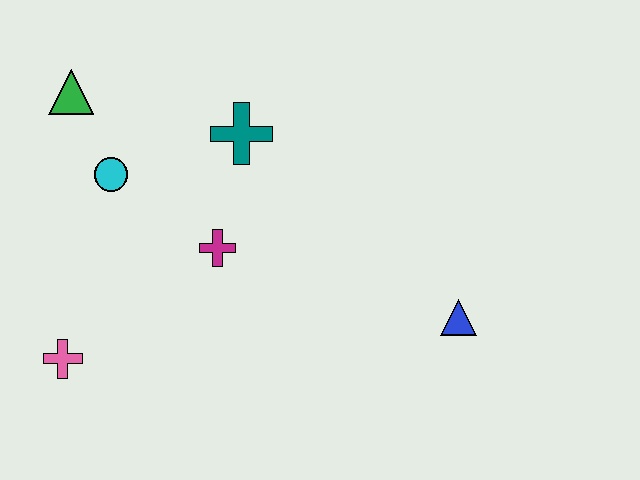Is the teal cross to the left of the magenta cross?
No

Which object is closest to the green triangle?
The cyan circle is closest to the green triangle.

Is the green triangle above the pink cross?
Yes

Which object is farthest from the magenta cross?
The blue triangle is farthest from the magenta cross.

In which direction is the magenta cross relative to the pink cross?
The magenta cross is to the right of the pink cross.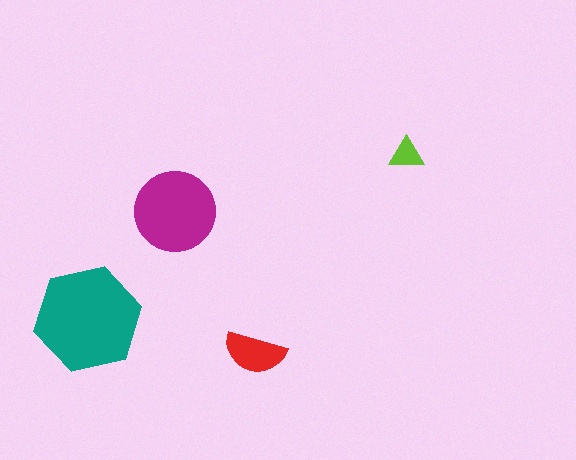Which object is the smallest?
The lime triangle.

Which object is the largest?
The teal hexagon.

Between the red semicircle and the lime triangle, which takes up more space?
The red semicircle.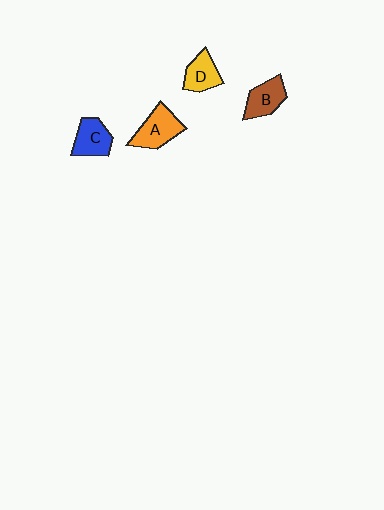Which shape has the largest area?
Shape A (orange).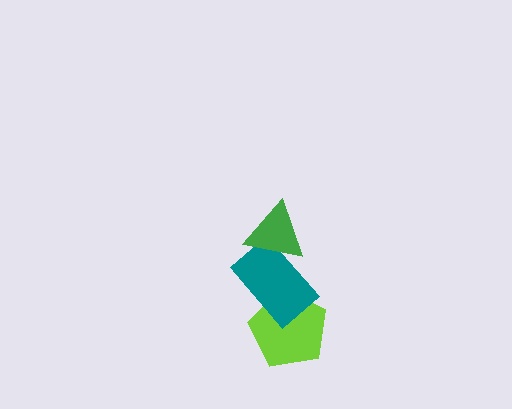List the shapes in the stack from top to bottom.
From top to bottom: the green triangle, the teal rectangle, the lime pentagon.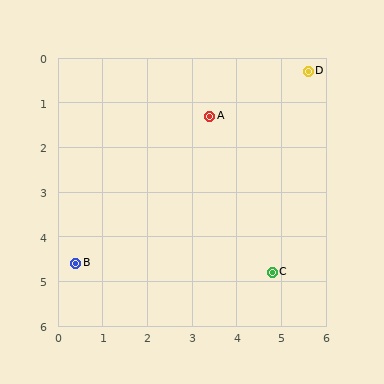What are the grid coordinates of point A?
Point A is at approximately (3.4, 1.3).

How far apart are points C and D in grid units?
Points C and D are about 4.6 grid units apart.